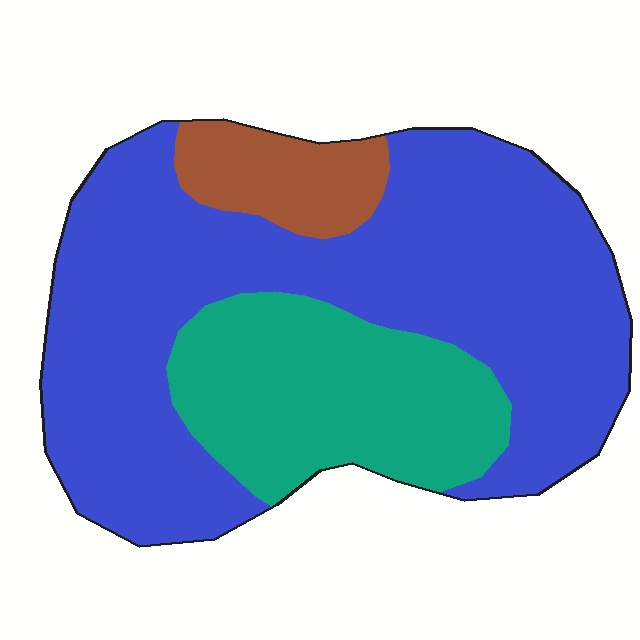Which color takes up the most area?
Blue, at roughly 65%.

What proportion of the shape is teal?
Teal takes up about one quarter (1/4) of the shape.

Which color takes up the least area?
Brown, at roughly 10%.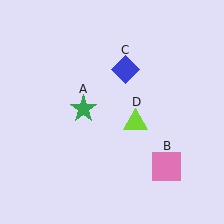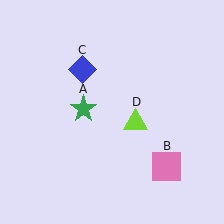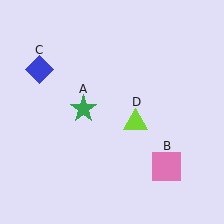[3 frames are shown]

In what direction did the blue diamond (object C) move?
The blue diamond (object C) moved left.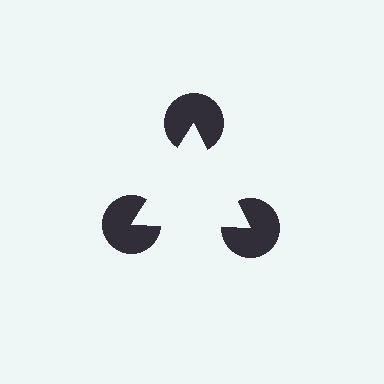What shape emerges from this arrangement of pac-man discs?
An illusory triangle — its edges are inferred from the aligned wedge cuts in the pac-man discs, not physically drawn.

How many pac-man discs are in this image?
There are 3 — one at each vertex of the illusory triangle.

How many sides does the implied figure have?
3 sides.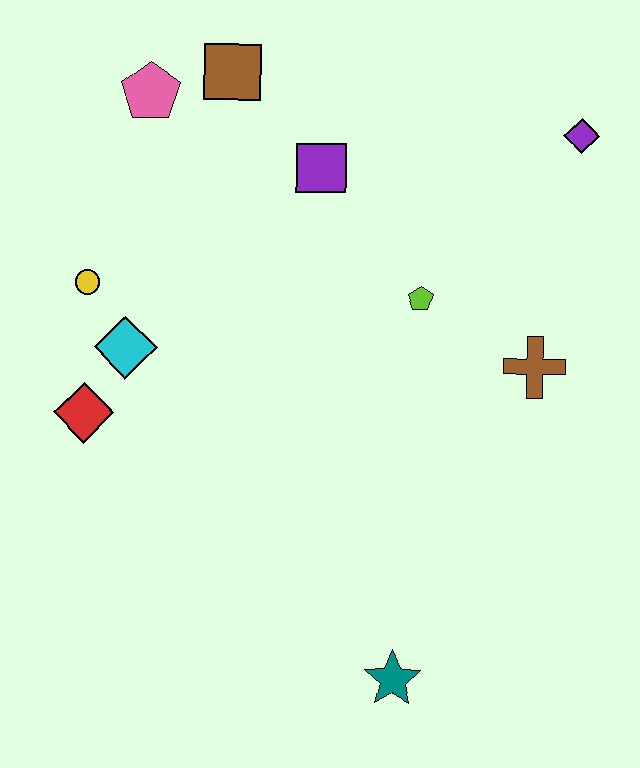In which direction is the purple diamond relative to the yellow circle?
The purple diamond is to the right of the yellow circle.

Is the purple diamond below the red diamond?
No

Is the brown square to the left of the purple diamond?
Yes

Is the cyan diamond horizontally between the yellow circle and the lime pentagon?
Yes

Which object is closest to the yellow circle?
The cyan diamond is closest to the yellow circle.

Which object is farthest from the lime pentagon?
The teal star is farthest from the lime pentagon.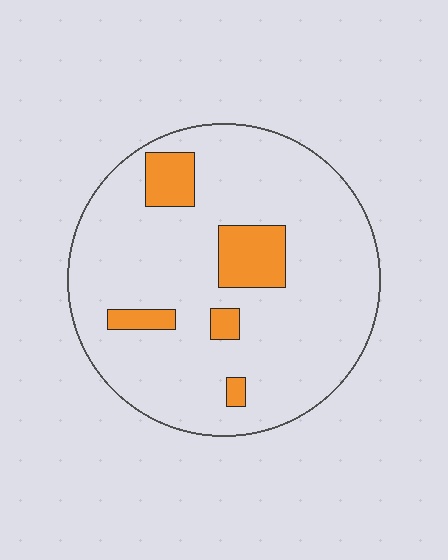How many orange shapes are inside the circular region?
5.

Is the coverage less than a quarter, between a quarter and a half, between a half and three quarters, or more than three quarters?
Less than a quarter.